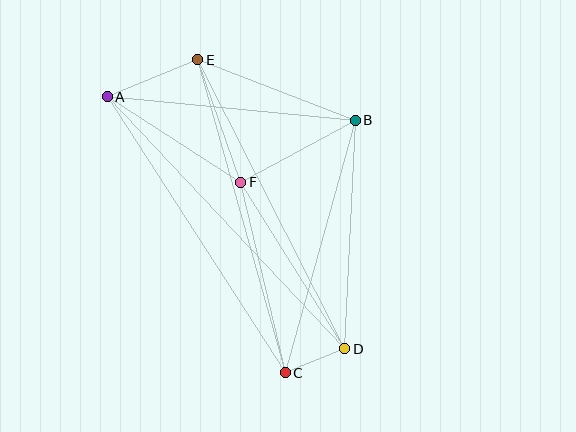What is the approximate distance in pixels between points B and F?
The distance between B and F is approximately 130 pixels.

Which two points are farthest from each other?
Points A and D are farthest from each other.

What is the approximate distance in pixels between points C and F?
The distance between C and F is approximately 195 pixels.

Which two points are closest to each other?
Points C and D are closest to each other.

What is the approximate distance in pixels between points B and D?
The distance between B and D is approximately 228 pixels.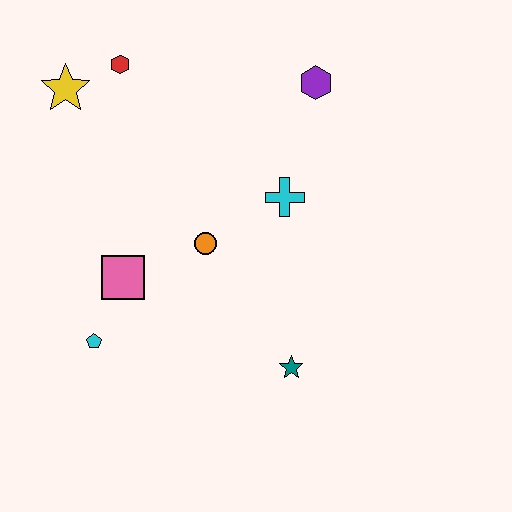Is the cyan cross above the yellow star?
No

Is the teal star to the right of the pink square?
Yes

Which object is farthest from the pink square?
The purple hexagon is farthest from the pink square.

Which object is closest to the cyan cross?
The orange circle is closest to the cyan cross.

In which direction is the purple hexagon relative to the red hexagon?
The purple hexagon is to the right of the red hexagon.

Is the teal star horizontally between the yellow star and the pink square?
No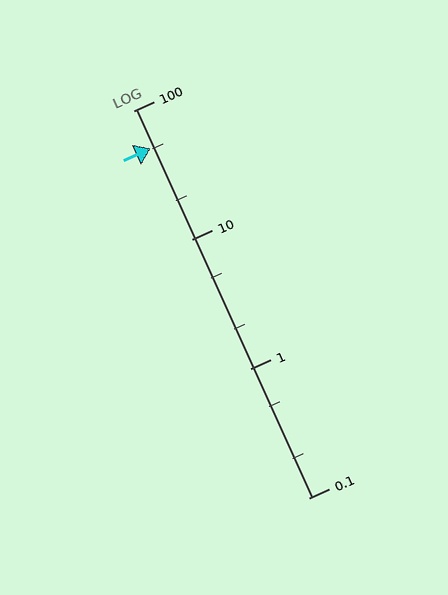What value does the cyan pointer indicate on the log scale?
The pointer indicates approximately 51.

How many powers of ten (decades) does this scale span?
The scale spans 3 decades, from 0.1 to 100.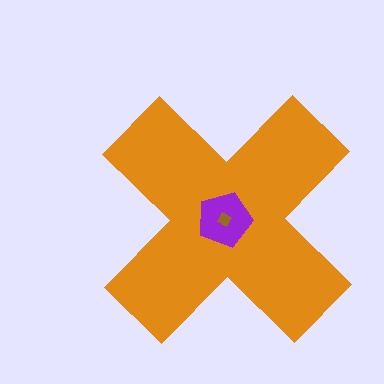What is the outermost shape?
The orange cross.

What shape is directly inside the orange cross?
The purple pentagon.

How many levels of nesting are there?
3.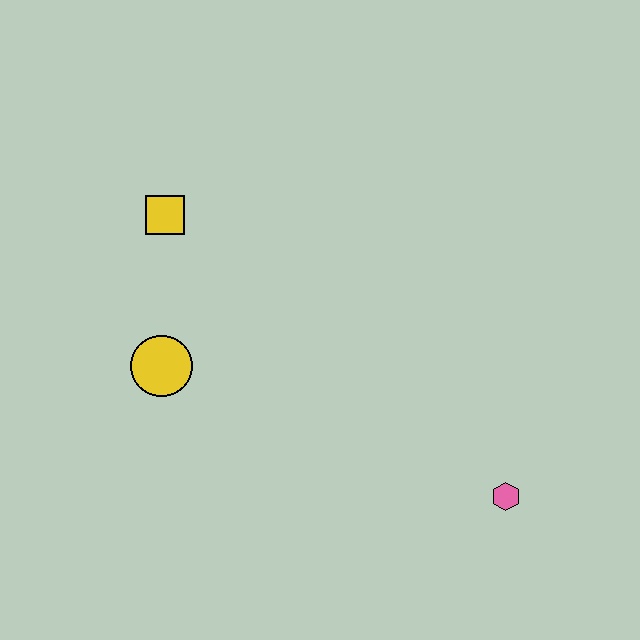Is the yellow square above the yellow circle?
Yes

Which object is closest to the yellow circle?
The yellow square is closest to the yellow circle.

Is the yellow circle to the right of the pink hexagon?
No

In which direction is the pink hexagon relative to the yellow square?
The pink hexagon is to the right of the yellow square.